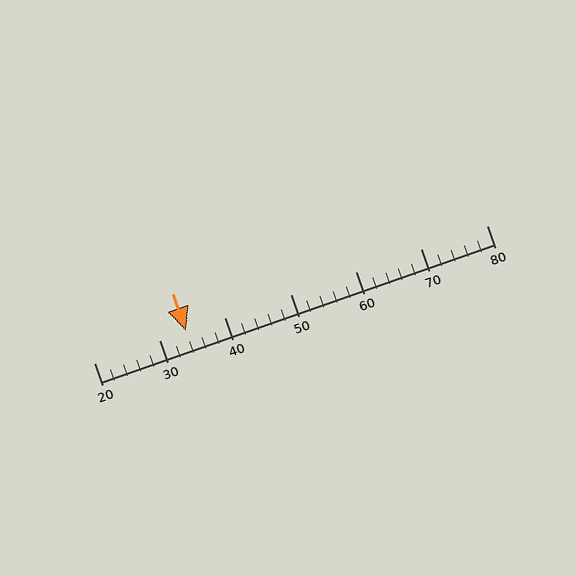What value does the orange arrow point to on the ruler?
The orange arrow points to approximately 34.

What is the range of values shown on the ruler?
The ruler shows values from 20 to 80.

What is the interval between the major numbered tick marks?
The major tick marks are spaced 10 units apart.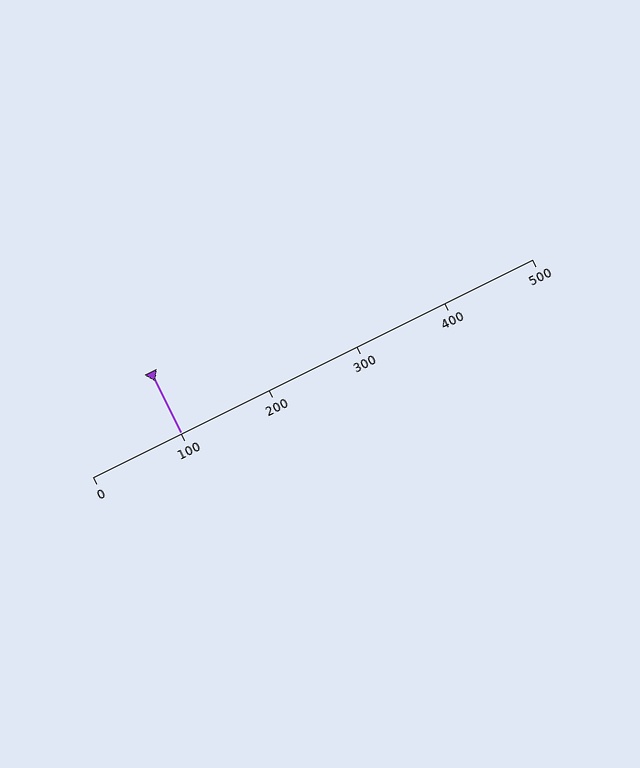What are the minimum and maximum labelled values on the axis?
The axis runs from 0 to 500.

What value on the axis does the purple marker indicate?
The marker indicates approximately 100.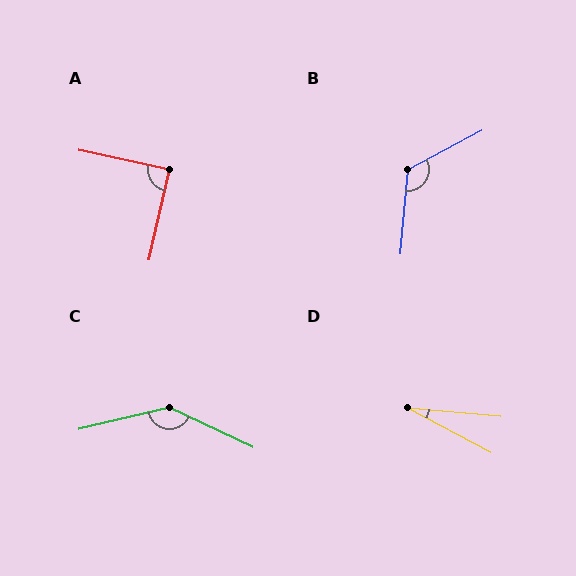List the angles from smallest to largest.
D (23°), A (90°), B (123°), C (141°).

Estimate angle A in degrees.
Approximately 90 degrees.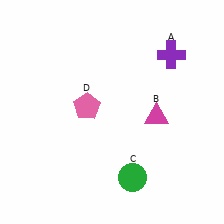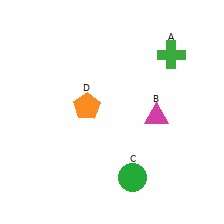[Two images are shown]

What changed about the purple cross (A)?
In Image 1, A is purple. In Image 2, it changed to green.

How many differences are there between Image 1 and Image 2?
There are 2 differences between the two images.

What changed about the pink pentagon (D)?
In Image 1, D is pink. In Image 2, it changed to orange.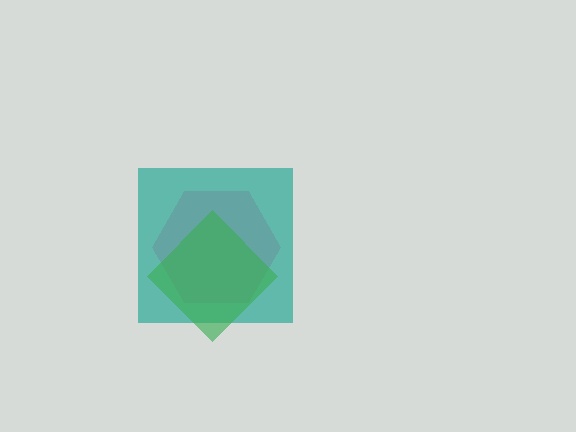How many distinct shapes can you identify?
There are 3 distinct shapes: a pink hexagon, a teal square, a green diamond.